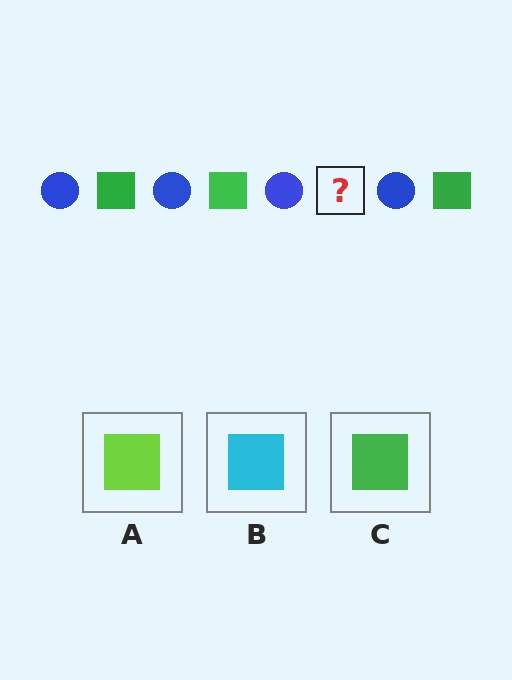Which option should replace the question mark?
Option C.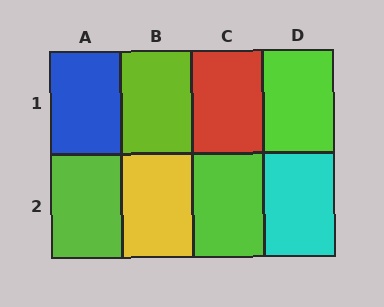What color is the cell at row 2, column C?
Lime.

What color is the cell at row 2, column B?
Yellow.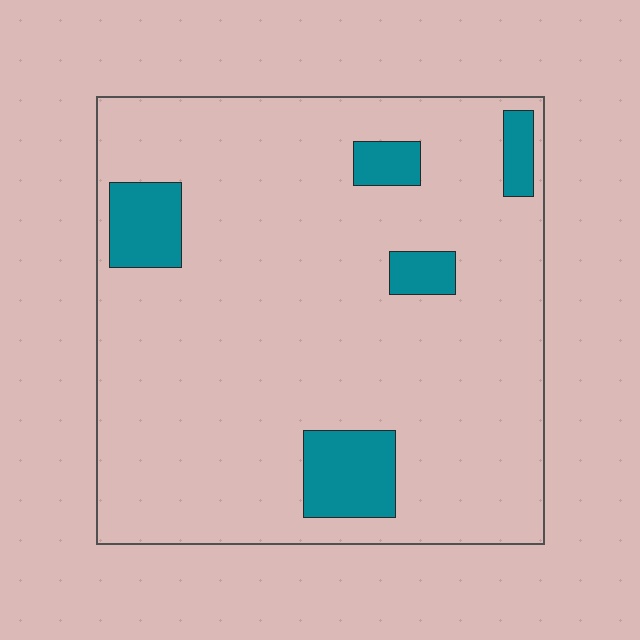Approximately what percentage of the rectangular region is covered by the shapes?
Approximately 10%.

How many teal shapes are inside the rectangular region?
5.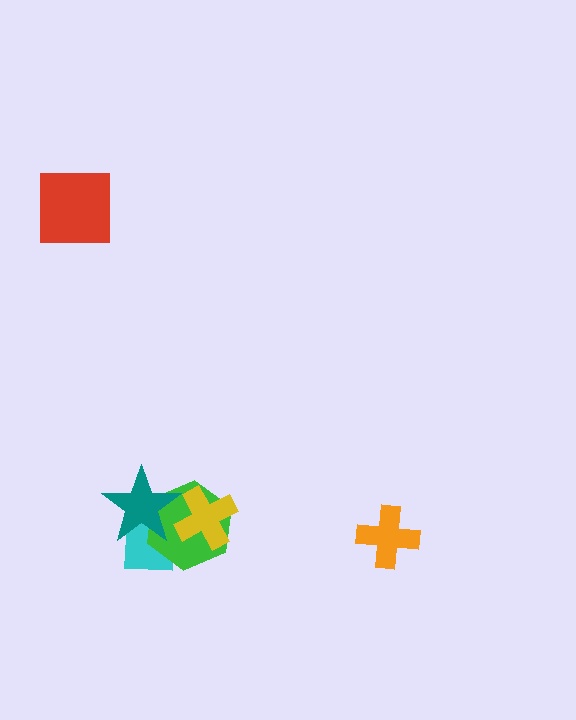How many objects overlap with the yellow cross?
2 objects overlap with the yellow cross.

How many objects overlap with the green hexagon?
3 objects overlap with the green hexagon.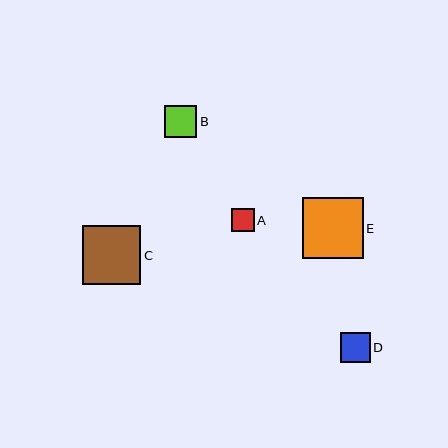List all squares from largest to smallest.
From largest to smallest: E, C, B, D, A.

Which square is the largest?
Square E is the largest with a size of approximately 60 pixels.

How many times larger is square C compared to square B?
Square C is approximately 1.8 times the size of square B.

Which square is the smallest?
Square A is the smallest with a size of approximately 23 pixels.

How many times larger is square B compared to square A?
Square B is approximately 1.4 times the size of square A.